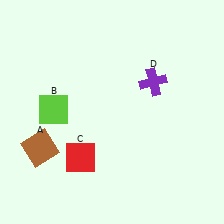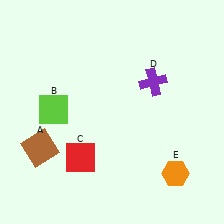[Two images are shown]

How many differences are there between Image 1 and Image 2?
There is 1 difference between the two images.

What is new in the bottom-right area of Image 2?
An orange hexagon (E) was added in the bottom-right area of Image 2.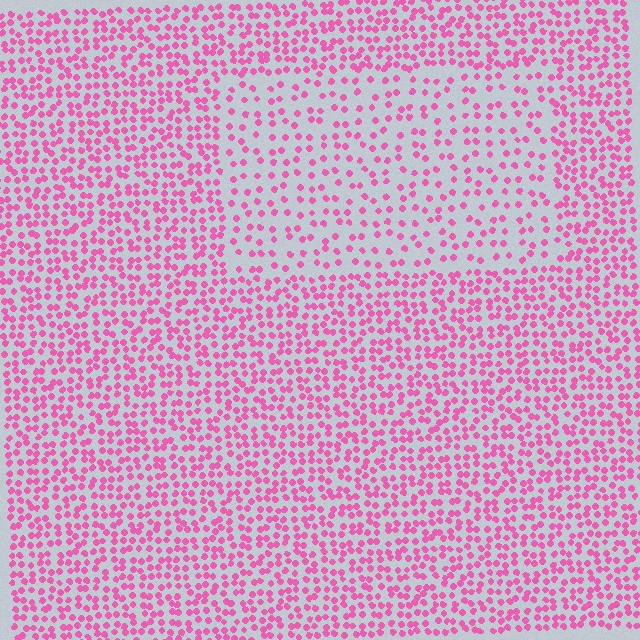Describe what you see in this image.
The image contains small pink elements arranged at two different densities. A rectangle-shaped region is visible where the elements are less densely packed than the surrounding area.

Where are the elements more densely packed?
The elements are more densely packed outside the rectangle boundary.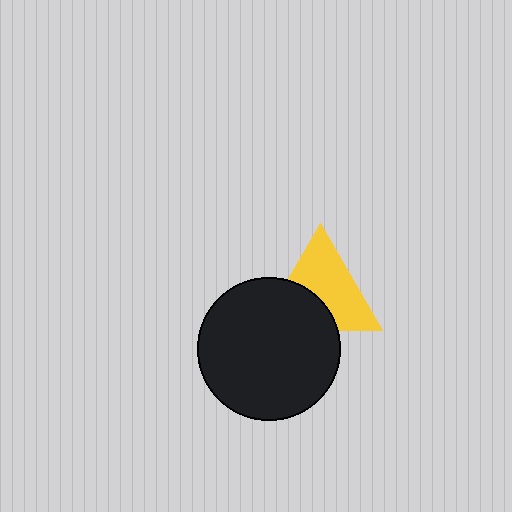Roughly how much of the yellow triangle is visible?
About half of it is visible (roughly 62%).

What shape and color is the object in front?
The object in front is a black circle.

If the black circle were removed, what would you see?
You would see the complete yellow triangle.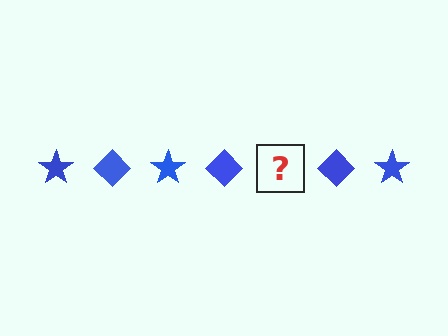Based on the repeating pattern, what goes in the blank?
The blank should be a blue star.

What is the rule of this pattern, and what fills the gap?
The rule is that the pattern cycles through star, diamond shapes in blue. The gap should be filled with a blue star.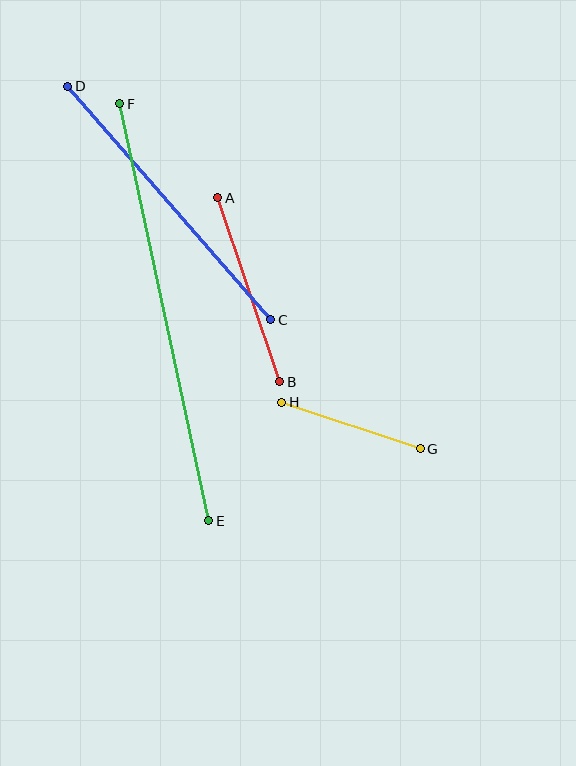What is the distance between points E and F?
The distance is approximately 426 pixels.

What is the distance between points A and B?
The distance is approximately 194 pixels.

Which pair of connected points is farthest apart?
Points E and F are farthest apart.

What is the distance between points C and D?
The distance is approximately 310 pixels.